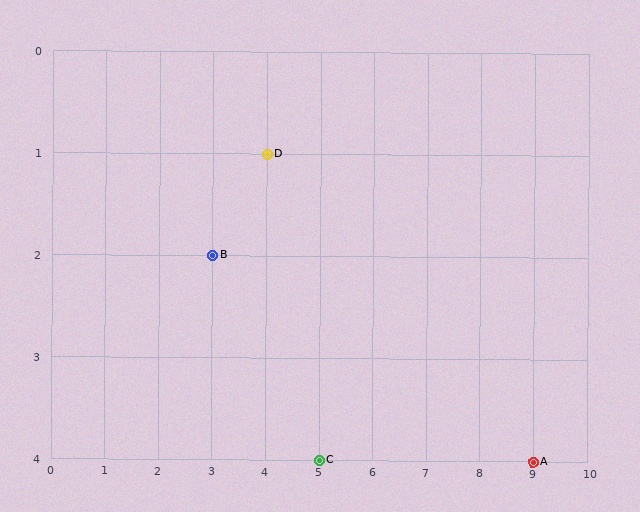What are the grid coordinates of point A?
Point A is at grid coordinates (9, 4).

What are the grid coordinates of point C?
Point C is at grid coordinates (5, 4).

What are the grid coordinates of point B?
Point B is at grid coordinates (3, 2).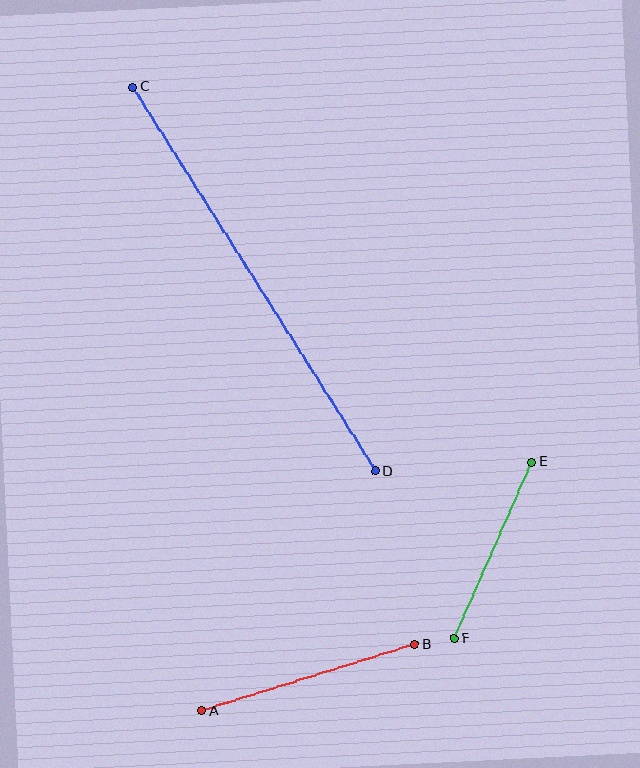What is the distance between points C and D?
The distance is approximately 454 pixels.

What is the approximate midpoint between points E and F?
The midpoint is at approximately (493, 550) pixels.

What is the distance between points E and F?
The distance is approximately 193 pixels.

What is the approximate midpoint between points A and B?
The midpoint is at approximately (308, 677) pixels.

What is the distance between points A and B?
The distance is approximately 223 pixels.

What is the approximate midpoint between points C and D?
The midpoint is at approximately (254, 279) pixels.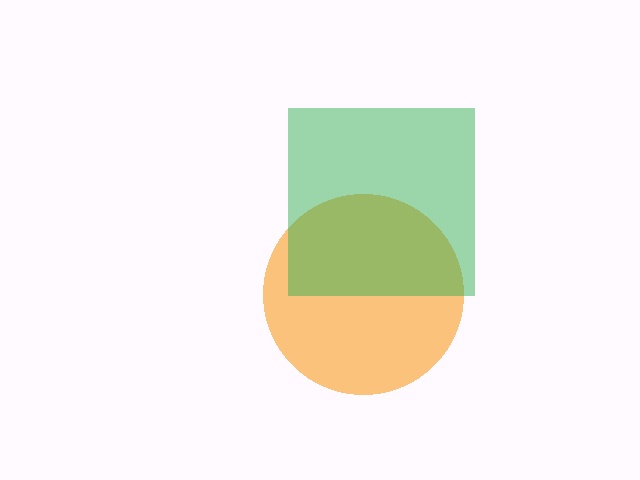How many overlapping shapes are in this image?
There are 2 overlapping shapes in the image.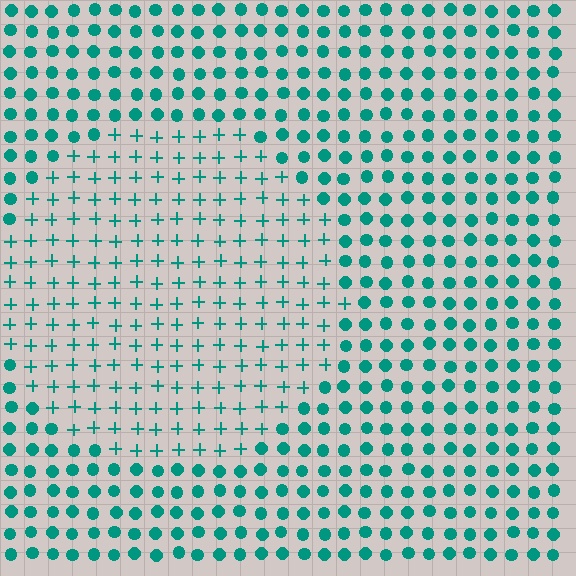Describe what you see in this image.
The image is filled with small teal elements arranged in a uniform grid. A circle-shaped region contains plus signs, while the surrounding area contains circles. The boundary is defined purely by the change in element shape.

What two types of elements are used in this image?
The image uses plus signs inside the circle region and circles outside it.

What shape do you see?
I see a circle.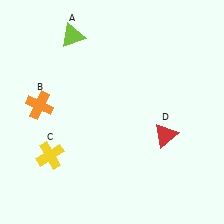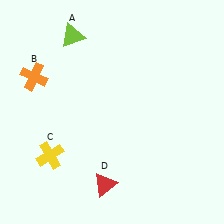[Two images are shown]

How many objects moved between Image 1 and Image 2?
2 objects moved between the two images.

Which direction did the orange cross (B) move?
The orange cross (B) moved up.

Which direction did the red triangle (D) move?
The red triangle (D) moved left.